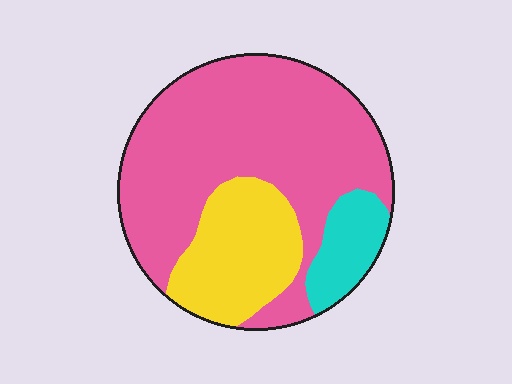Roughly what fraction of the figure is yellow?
Yellow takes up about one quarter (1/4) of the figure.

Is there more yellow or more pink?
Pink.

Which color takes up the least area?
Cyan, at roughly 10%.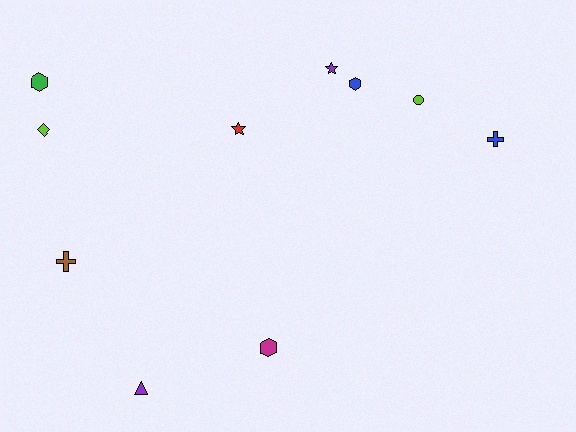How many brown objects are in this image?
There is 1 brown object.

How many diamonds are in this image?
There is 1 diamond.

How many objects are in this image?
There are 10 objects.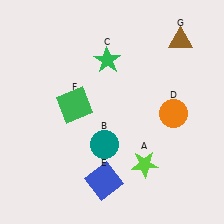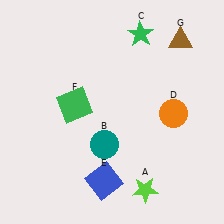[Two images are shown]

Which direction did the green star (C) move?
The green star (C) moved right.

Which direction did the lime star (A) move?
The lime star (A) moved down.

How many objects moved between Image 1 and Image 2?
2 objects moved between the two images.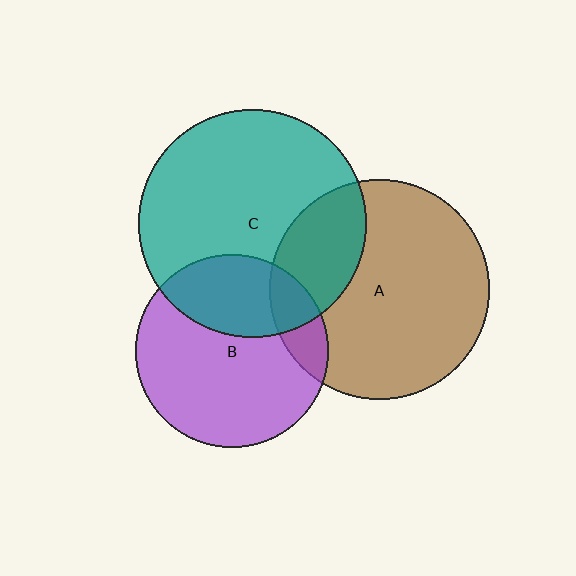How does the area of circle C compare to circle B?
Approximately 1.4 times.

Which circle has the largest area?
Circle C (teal).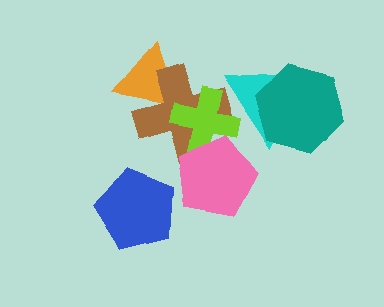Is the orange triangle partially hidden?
Yes, it is partially covered by another shape.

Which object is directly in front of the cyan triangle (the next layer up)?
The lime cross is directly in front of the cyan triangle.